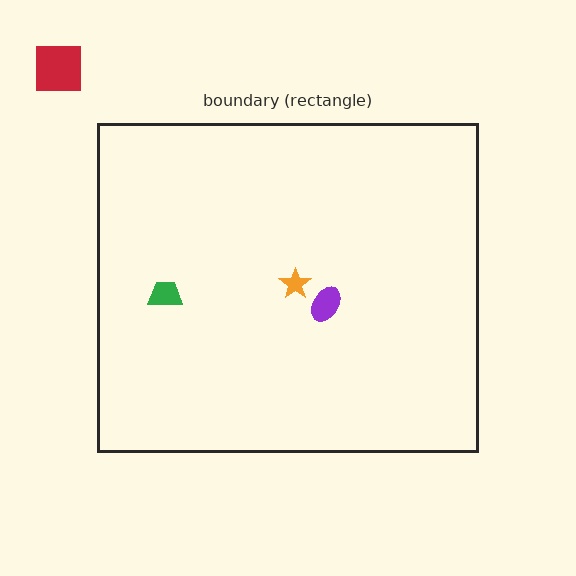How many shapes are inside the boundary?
3 inside, 1 outside.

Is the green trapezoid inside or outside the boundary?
Inside.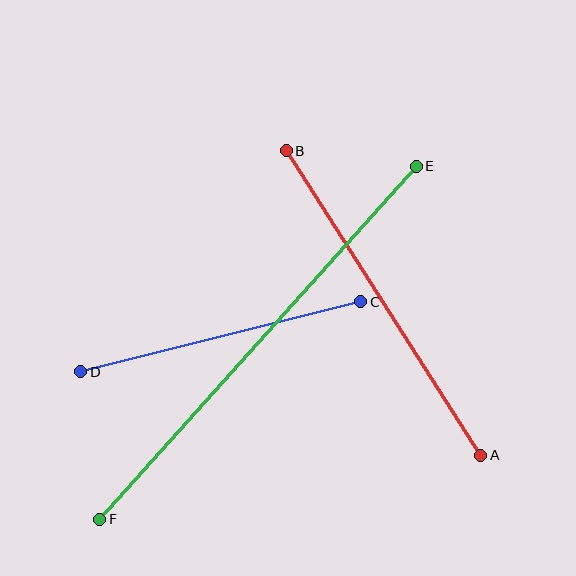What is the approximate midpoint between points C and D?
The midpoint is at approximately (221, 337) pixels.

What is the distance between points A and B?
The distance is approximately 361 pixels.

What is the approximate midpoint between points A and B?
The midpoint is at approximately (383, 303) pixels.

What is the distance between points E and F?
The distance is approximately 474 pixels.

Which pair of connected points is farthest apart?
Points E and F are farthest apart.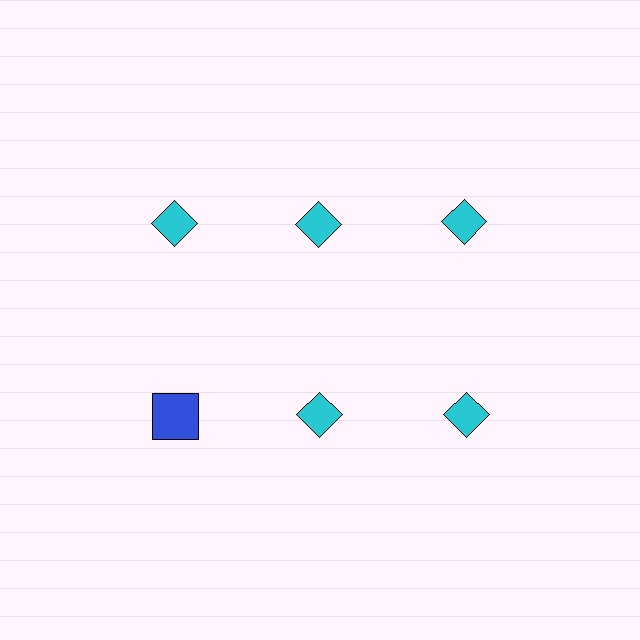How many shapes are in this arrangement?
There are 6 shapes arranged in a grid pattern.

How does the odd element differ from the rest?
It differs in both color (blue instead of cyan) and shape (square instead of diamond).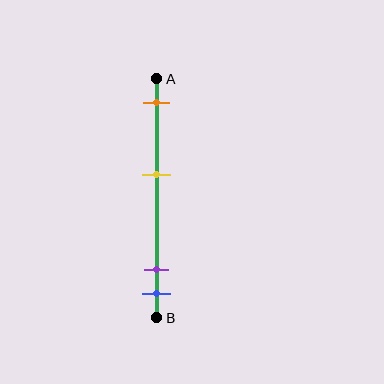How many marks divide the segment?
There are 4 marks dividing the segment.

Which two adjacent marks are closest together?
The purple and blue marks are the closest adjacent pair.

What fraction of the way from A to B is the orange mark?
The orange mark is approximately 10% (0.1) of the way from A to B.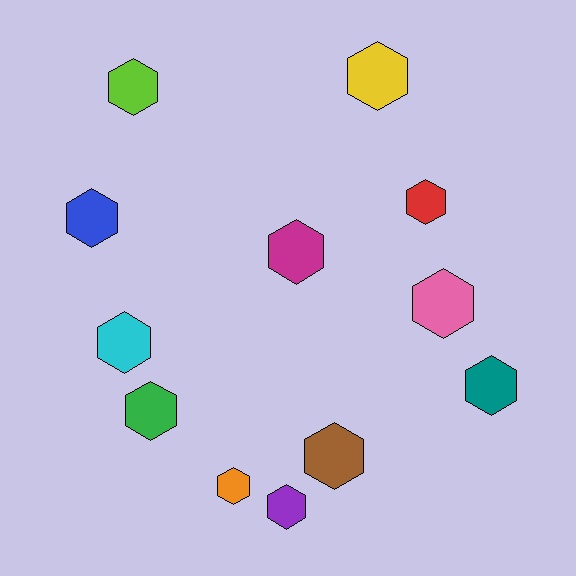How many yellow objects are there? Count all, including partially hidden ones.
There is 1 yellow object.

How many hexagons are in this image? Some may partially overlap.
There are 12 hexagons.